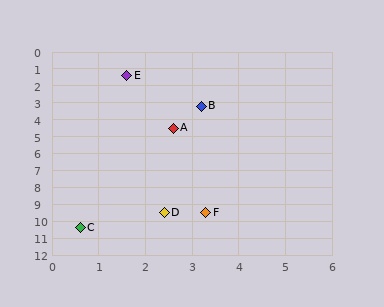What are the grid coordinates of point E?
Point E is at approximately (1.6, 1.4).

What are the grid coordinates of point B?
Point B is at approximately (3.2, 3.2).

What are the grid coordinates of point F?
Point F is at approximately (3.3, 9.5).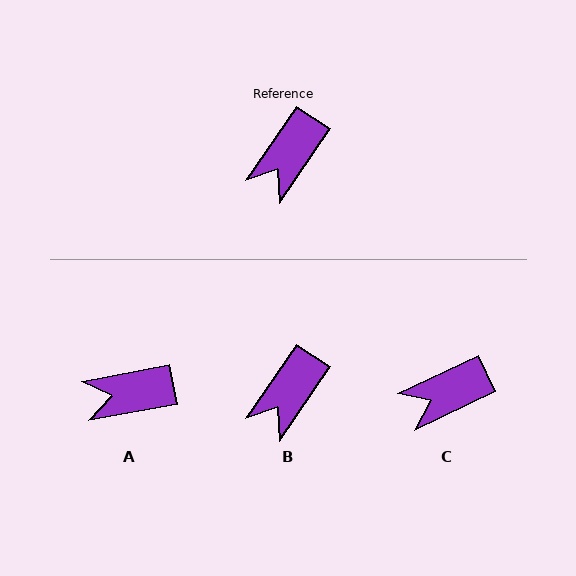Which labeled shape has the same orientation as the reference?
B.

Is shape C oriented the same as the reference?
No, it is off by about 30 degrees.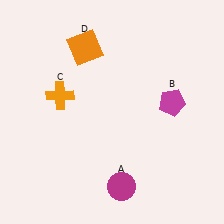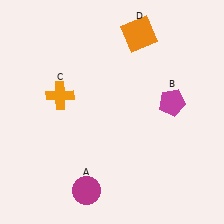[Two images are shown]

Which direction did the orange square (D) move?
The orange square (D) moved right.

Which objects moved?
The objects that moved are: the magenta circle (A), the orange square (D).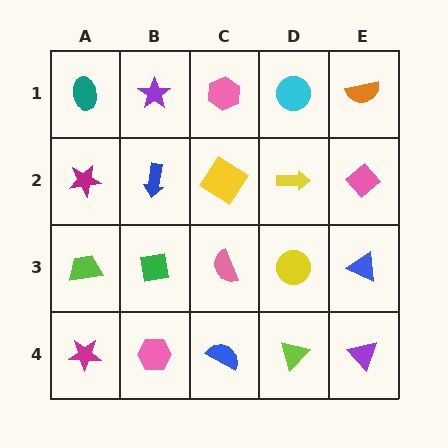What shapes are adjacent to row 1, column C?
A yellow diamond (row 2, column C), a purple star (row 1, column B), a cyan circle (row 1, column D).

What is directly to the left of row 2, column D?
A yellow diamond.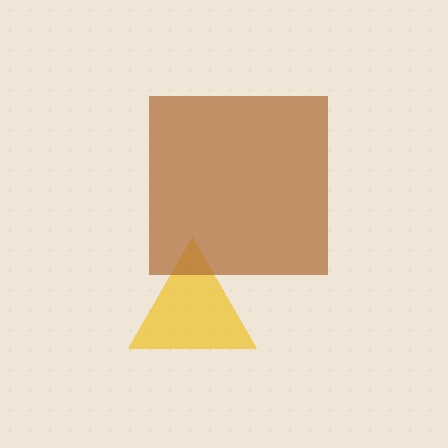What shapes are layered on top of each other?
The layered shapes are: a yellow triangle, a brown square.